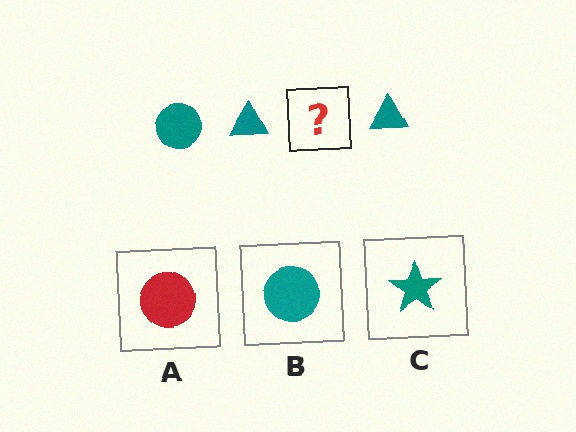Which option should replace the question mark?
Option B.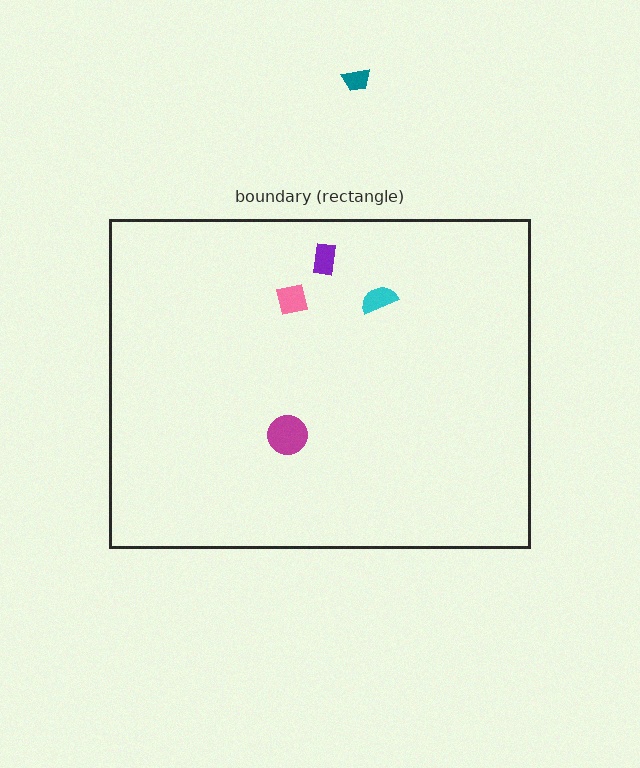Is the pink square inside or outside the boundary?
Inside.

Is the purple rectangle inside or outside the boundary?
Inside.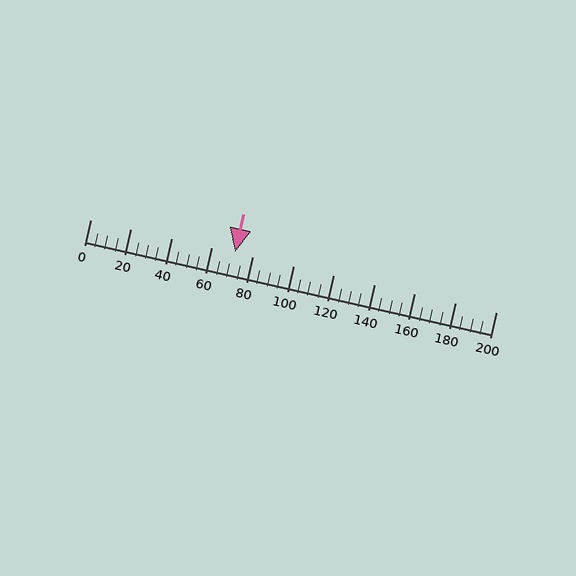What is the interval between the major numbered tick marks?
The major tick marks are spaced 20 units apart.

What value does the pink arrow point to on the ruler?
The pink arrow points to approximately 71.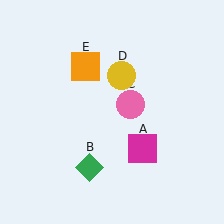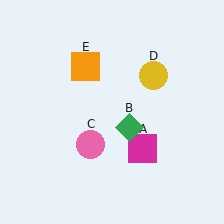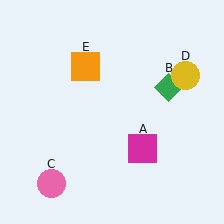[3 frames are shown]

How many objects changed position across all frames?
3 objects changed position: green diamond (object B), pink circle (object C), yellow circle (object D).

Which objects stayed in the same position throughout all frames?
Magenta square (object A) and orange square (object E) remained stationary.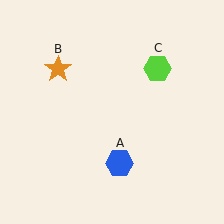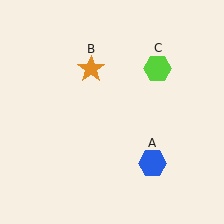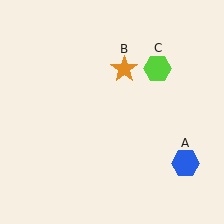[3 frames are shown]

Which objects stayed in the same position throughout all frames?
Lime hexagon (object C) remained stationary.